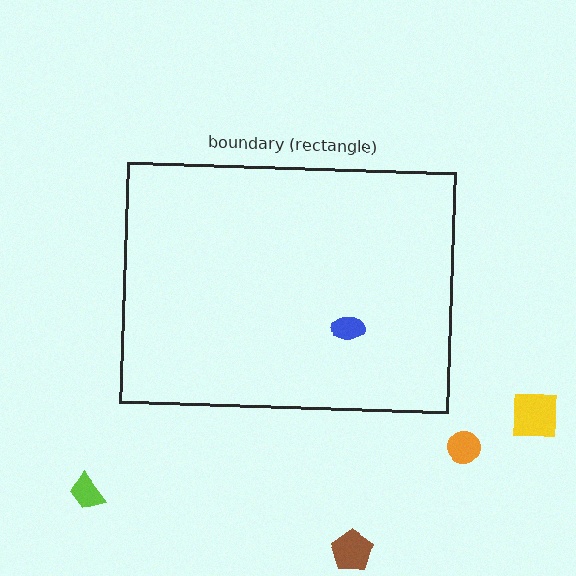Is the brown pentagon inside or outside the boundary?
Outside.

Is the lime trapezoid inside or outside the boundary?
Outside.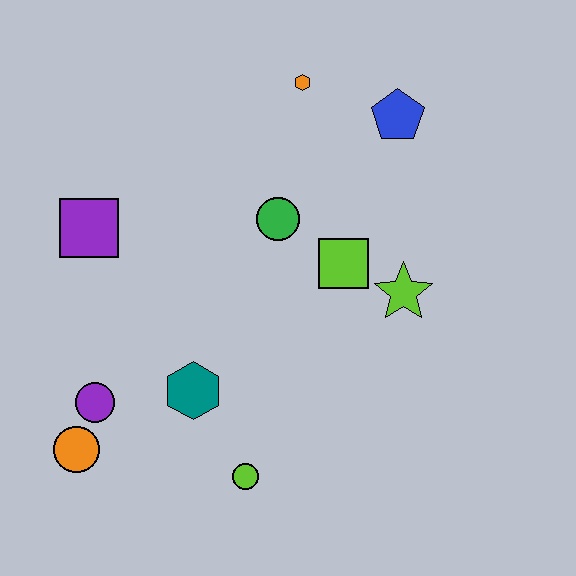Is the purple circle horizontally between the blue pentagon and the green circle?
No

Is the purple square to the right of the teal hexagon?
No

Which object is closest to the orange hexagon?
The blue pentagon is closest to the orange hexagon.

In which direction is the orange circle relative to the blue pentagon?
The orange circle is below the blue pentagon.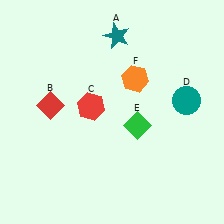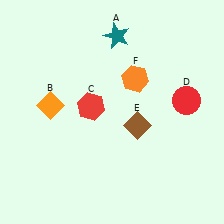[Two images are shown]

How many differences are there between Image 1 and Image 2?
There are 3 differences between the two images.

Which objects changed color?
B changed from red to orange. D changed from teal to red. E changed from green to brown.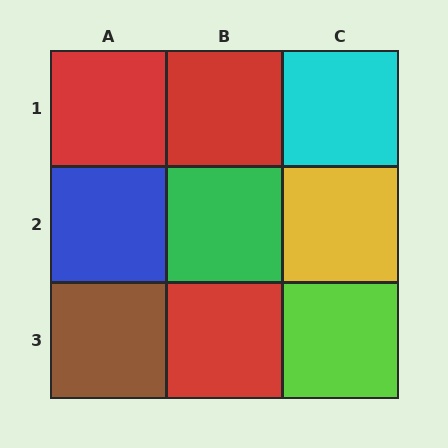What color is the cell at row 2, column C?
Yellow.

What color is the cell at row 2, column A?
Blue.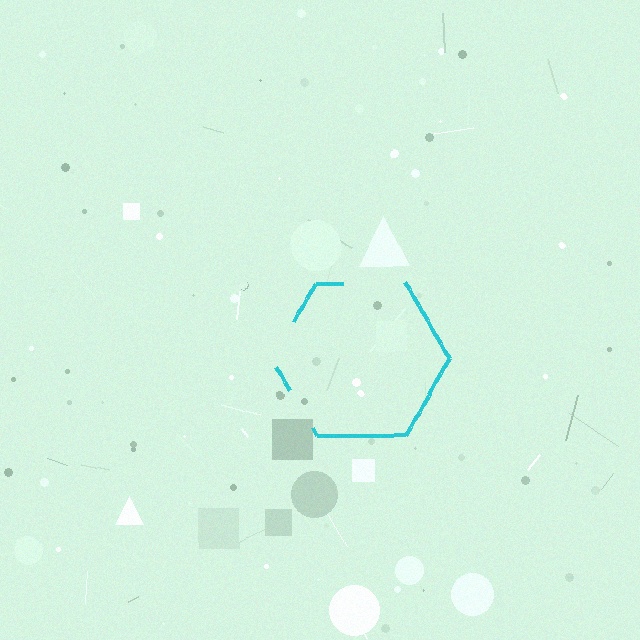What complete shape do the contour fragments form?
The contour fragments form a hexagon.